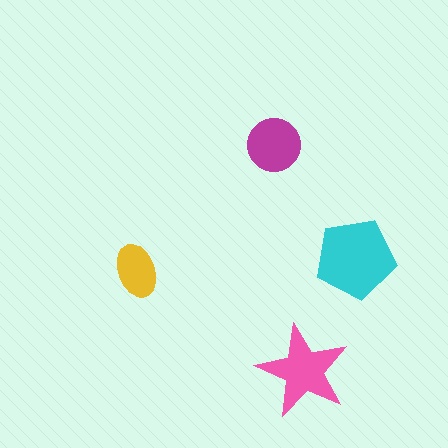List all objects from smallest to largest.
The yellow ellipse, the magenta circle, the pink star, the cyan pentagon.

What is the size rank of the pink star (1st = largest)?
2nd.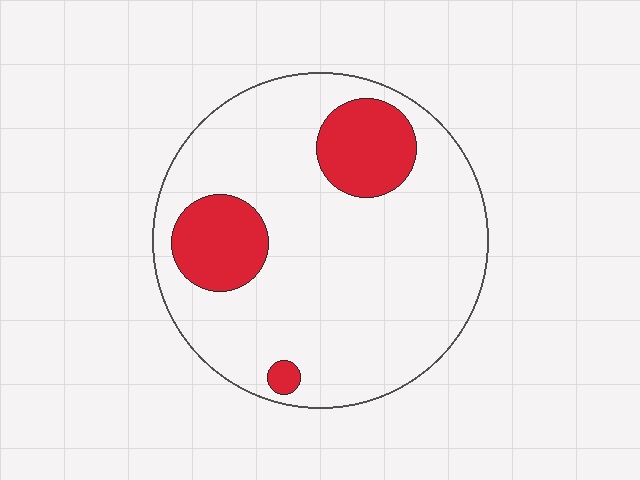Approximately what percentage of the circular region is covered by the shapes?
Approximately 20%.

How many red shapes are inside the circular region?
3.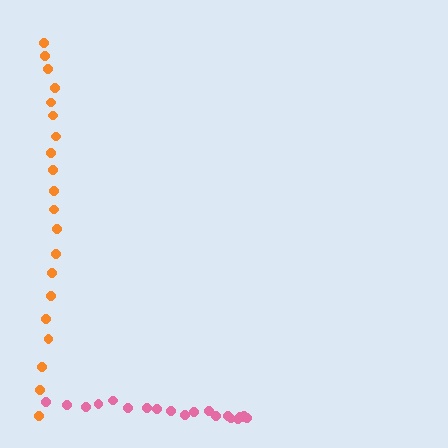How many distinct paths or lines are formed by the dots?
There are 2 distinct paths.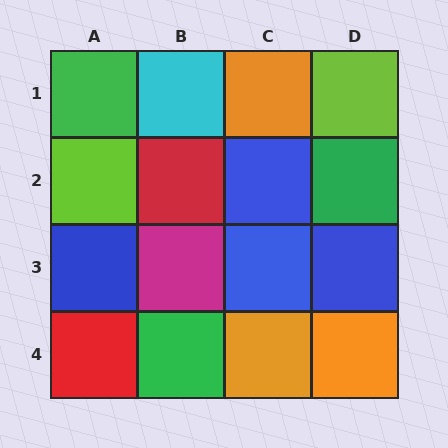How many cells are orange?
3 cells are orange.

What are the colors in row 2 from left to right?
Lime, red, blue, green.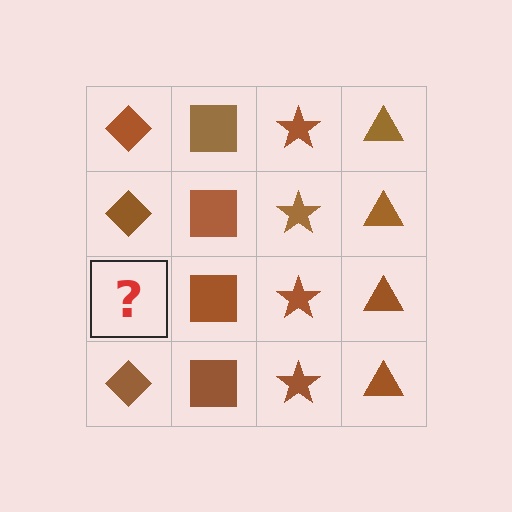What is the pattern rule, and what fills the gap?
The rule is that each column has a consistent shape. The gap should be filled with a brown diamond.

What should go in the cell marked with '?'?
The missing cell should contain a brown diamond.